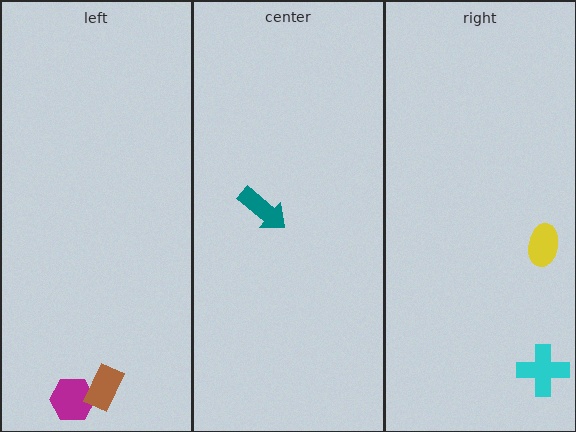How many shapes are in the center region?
1.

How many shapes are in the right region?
2.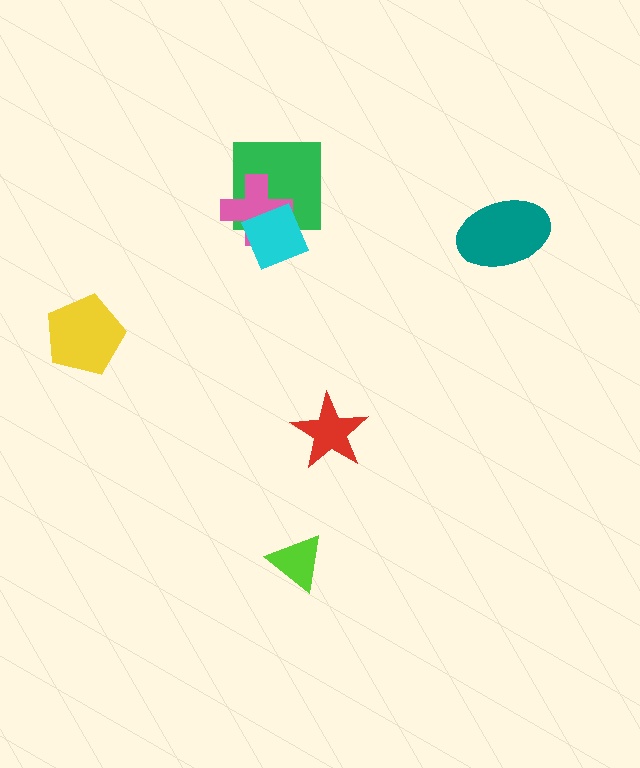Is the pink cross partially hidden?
Yes, it is partially covered by another shape.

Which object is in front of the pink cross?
The cyan square is in front of the pink cross.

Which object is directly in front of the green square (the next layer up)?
The pink cross is directly in front of the green square.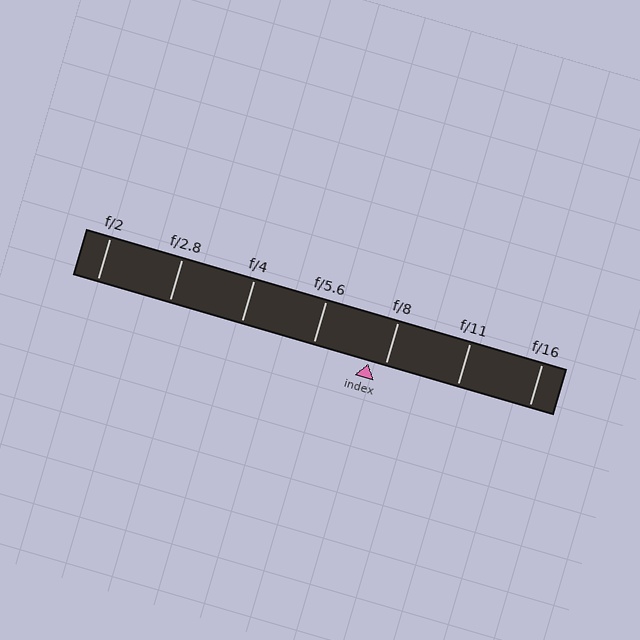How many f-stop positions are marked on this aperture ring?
There are 7 f-stop positions marked.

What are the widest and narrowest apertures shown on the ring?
The widest aperture shown is f/2 and the narrowest is f/16.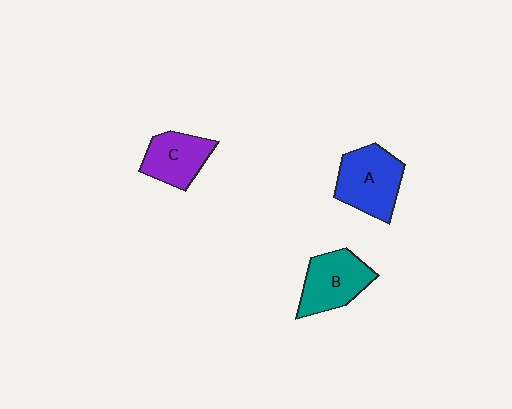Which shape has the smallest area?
Shape C (purple).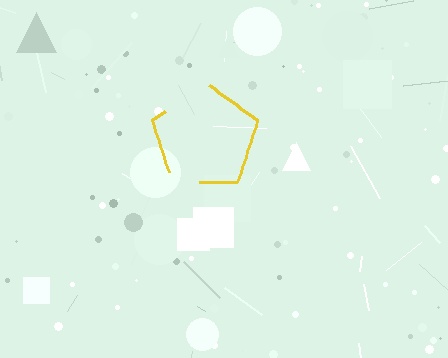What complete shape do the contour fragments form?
The contour fragments form a pentagon.